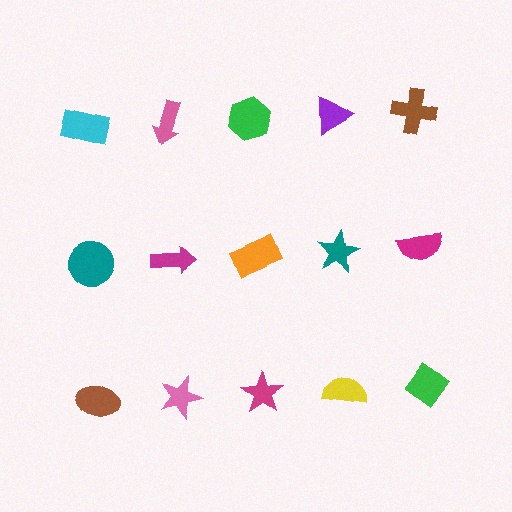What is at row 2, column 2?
A magenta arrow.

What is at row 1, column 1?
A cyan rectangle.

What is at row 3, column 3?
A magenta star.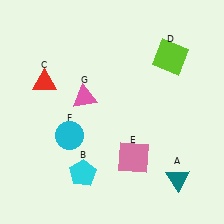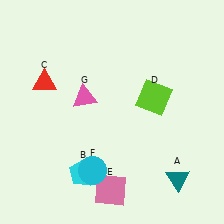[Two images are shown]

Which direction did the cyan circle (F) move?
The cyan circle (F) moved down.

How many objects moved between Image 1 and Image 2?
3 objects moved between the two images.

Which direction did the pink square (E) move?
The pink square (E) moved down.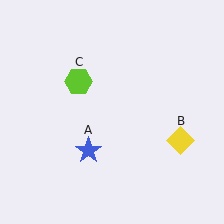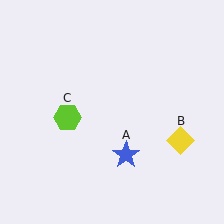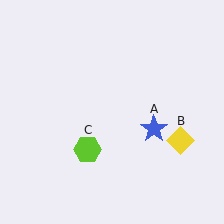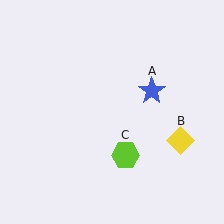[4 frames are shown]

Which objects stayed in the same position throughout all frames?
Yellow diamond (object B) remained stationary.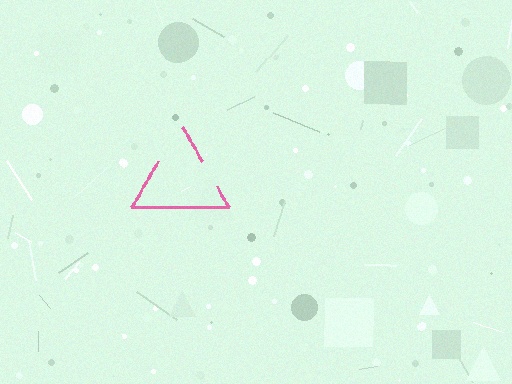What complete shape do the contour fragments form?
The contour fragments form a triangle.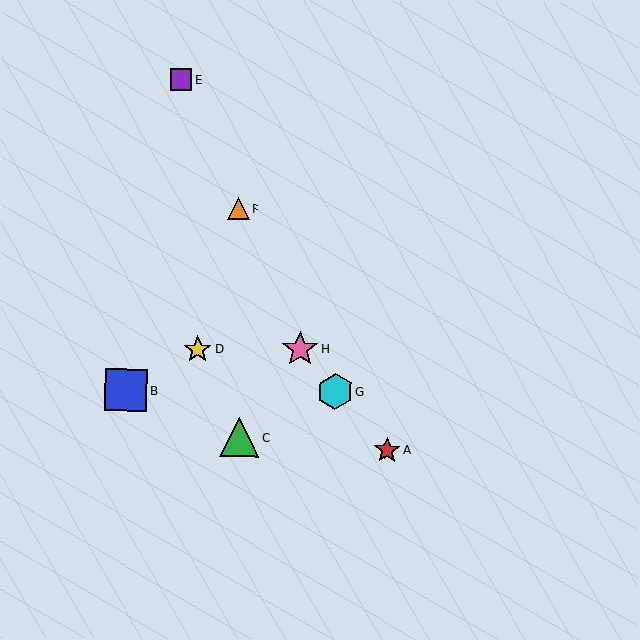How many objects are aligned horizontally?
2 objects (B, G) are aligned horizontally.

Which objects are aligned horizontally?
Objects B, G are aligned horizontally.